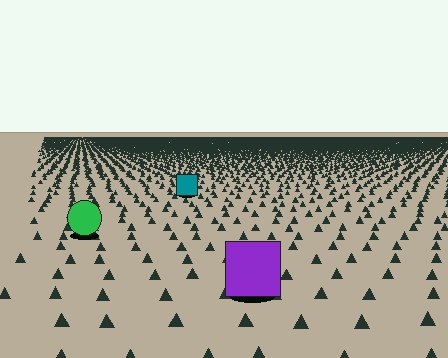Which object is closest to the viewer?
The purple square is closest. The texture marks near it are larger and more spread out.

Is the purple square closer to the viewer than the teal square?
Yes. The purple square is closer — you can tell from the texture gradient: the ground texture is coarser near it.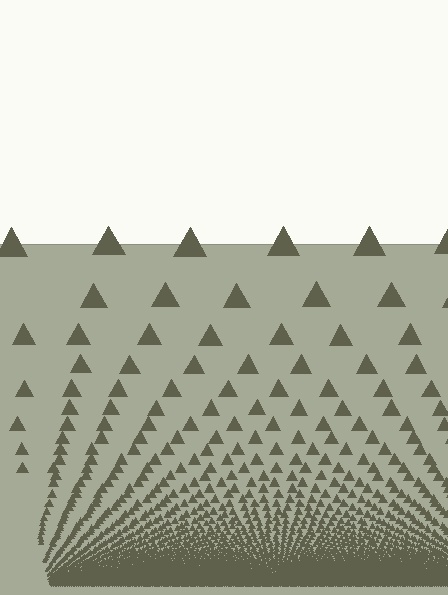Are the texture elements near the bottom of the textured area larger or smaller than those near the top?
Smaller. The gradient is inverted — elements near the bottom are smaller and denser.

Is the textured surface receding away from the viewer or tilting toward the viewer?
The surface appears to tilt toward the viewer. Texture elements get larger and sparser toward the top.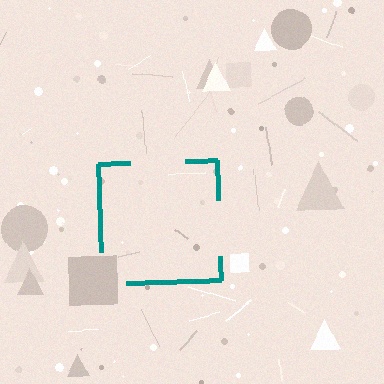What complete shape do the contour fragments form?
The contour fragments form a square.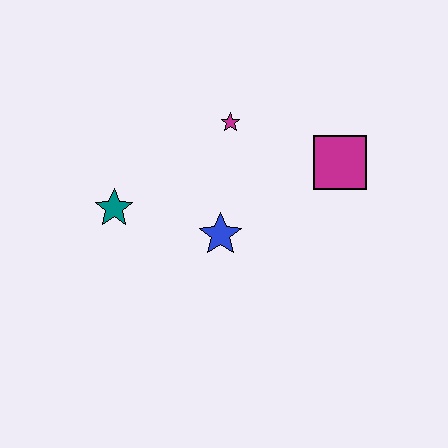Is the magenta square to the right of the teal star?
Yes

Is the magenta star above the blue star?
Yes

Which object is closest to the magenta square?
The magenta star is closest to the magenta square.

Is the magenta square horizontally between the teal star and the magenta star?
No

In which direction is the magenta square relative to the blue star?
The magenta square is to the right of the blue star.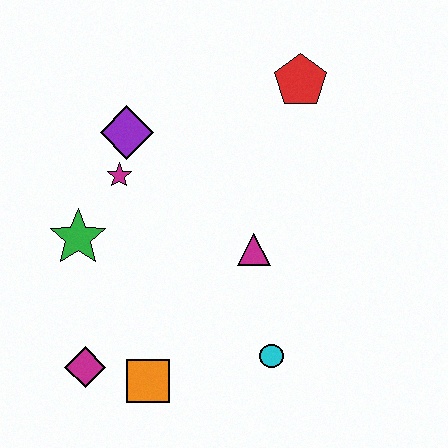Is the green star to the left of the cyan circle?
Yes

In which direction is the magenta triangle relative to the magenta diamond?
The magenta triangle is to the right of the magenta diamond.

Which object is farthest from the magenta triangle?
The magenta diamond is farthest from the magenta triangle.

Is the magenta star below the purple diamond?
Yes